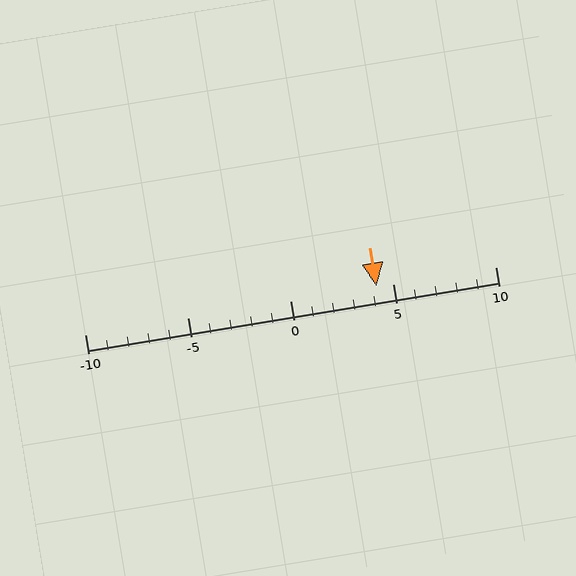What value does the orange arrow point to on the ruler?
The orange arrow points to approximately 4.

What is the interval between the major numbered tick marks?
The major tick marks are spaced 5 units apart.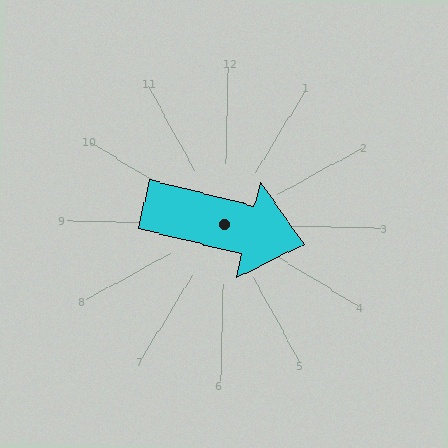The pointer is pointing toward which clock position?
Roughly 3 o'clock.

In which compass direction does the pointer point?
East.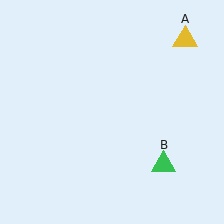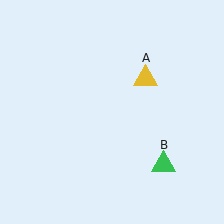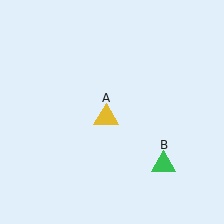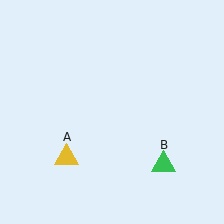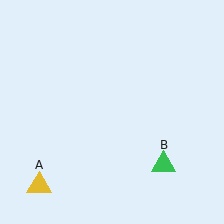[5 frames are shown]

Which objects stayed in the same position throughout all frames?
Green triangle (object B) remained stationary.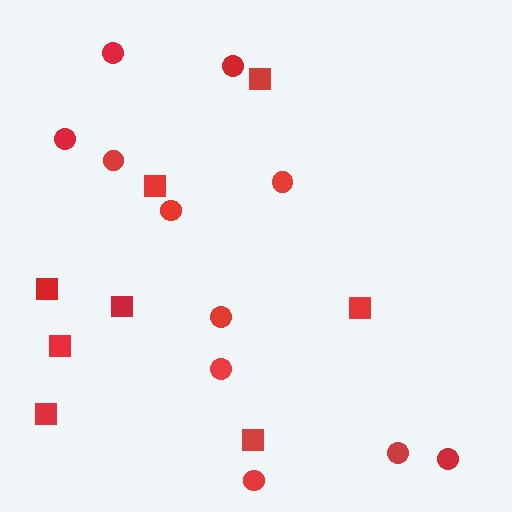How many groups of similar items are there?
There are 2 groups: one group of circles (11) and one group of squares (8).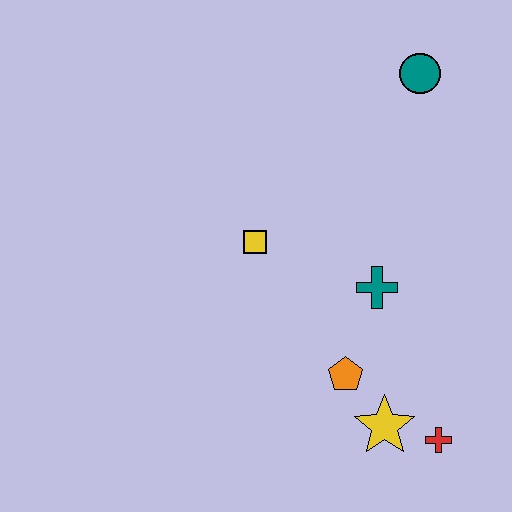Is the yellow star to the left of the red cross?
Yes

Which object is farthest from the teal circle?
The red cross is farthest from the teal circle.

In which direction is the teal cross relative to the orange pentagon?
The teal cross is above the orange pentagon.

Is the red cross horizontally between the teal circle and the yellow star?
No